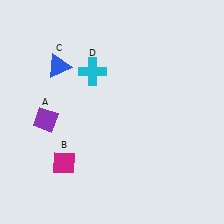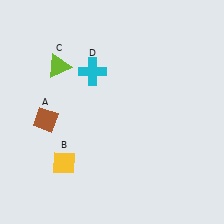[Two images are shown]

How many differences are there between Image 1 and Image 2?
There are 3 differences between the two images.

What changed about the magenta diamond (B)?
In Image 1, B is magenta. In Image 2, it changed to yellow.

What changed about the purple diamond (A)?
In Image 1, A is purple. In Image 2, it changed to brown.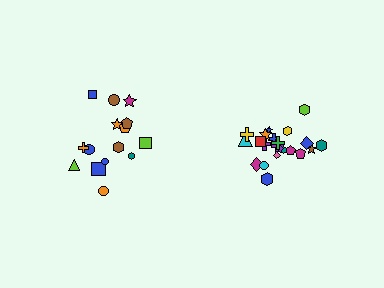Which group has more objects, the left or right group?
The right group.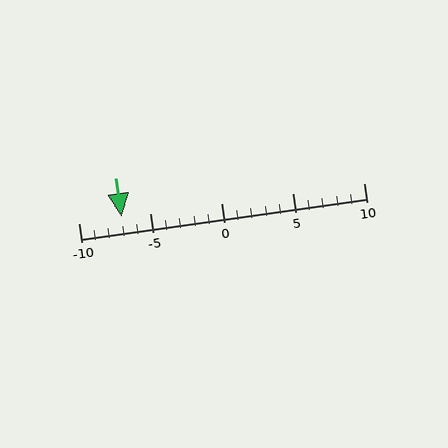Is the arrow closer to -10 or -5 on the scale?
The arrow is closer to -5.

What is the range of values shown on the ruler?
The ruler shows values from -10 to 10.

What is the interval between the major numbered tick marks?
The major tick marks are spaced 5 units apart.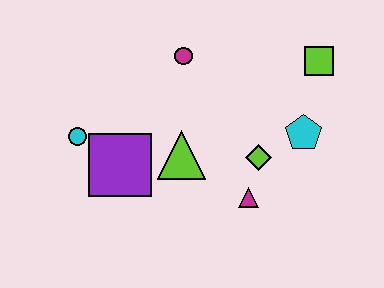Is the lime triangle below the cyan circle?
Yes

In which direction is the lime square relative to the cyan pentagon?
The lime square is above the cyan pentagon.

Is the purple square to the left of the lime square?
Yes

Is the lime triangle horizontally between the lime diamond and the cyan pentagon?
No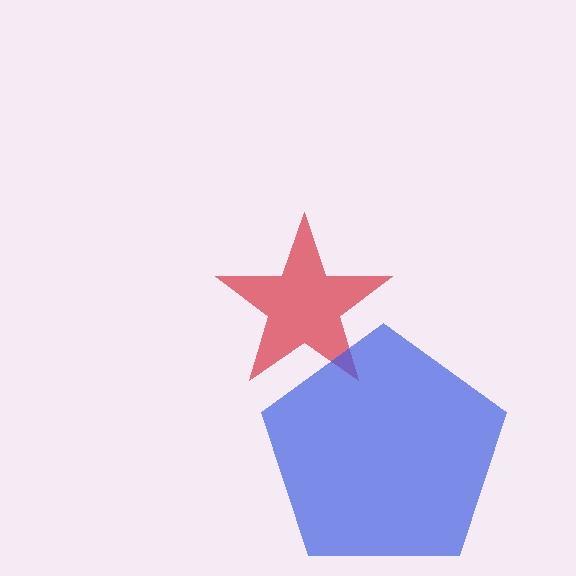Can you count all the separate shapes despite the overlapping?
Yes, there are 2 separate shapes.